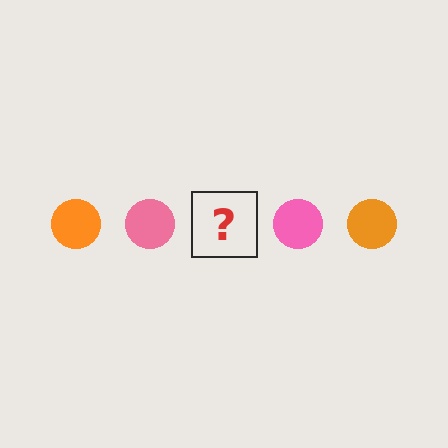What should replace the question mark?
The question mark should be replaced with an orange circle.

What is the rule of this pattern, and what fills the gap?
The rule is that the pattern cycles through orange, pink circles. The gap should be filled with an orange circle.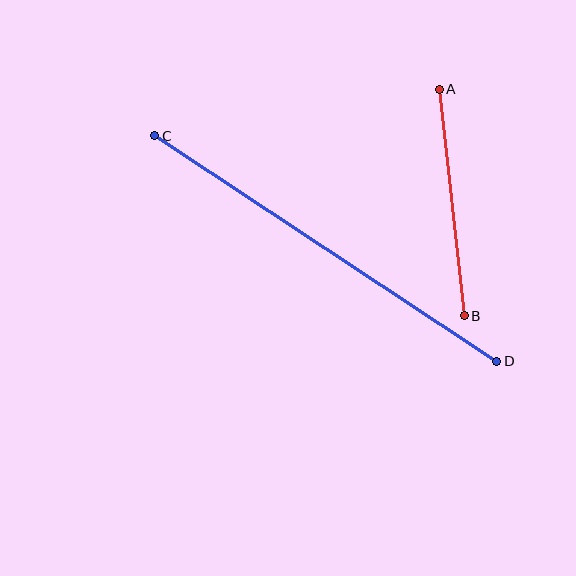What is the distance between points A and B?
The distance is approximately 228 pixels.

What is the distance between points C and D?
The distance is approximately 410 pixels.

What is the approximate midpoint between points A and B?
The midpoint is at approximately (452, 203) pixels.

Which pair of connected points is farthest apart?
Points C and D are farthest apart.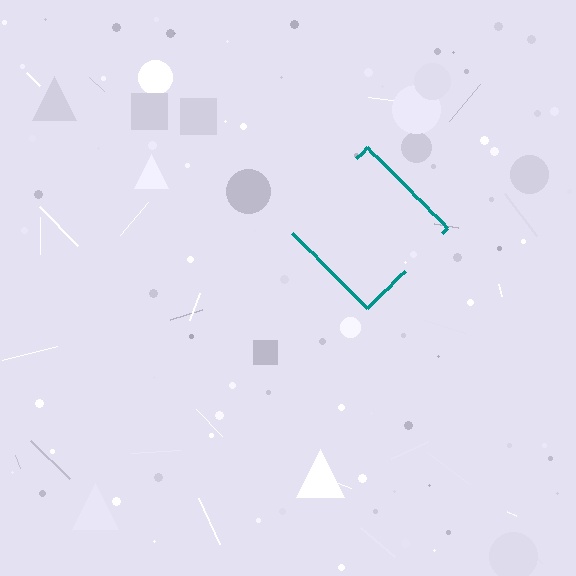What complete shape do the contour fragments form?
The contour fragments form a diamond.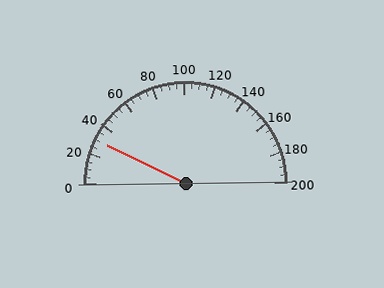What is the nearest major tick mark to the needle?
The nearest major tick mark is 40.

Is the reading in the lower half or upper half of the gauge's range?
The reading is in the lower half of the range (0 to 200).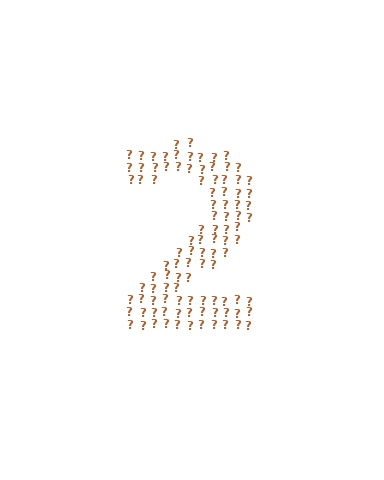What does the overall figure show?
The overall figure shows the digit 2.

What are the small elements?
The small elements are question marks.